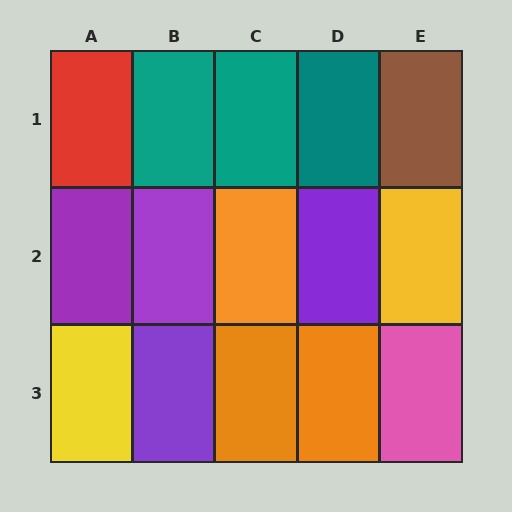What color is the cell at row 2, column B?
Purple.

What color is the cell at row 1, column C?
Teal.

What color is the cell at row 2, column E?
Yellow.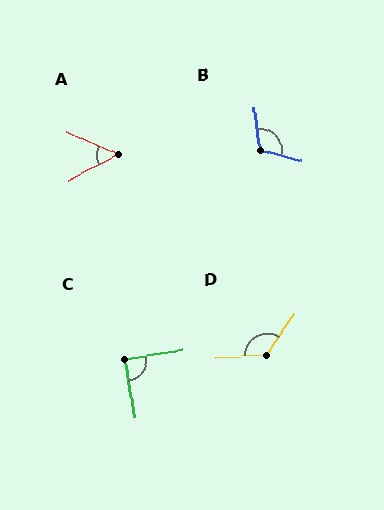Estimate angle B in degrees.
Approximately 111 degrees.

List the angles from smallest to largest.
A (52°), C (89°), B (111°), D (128°).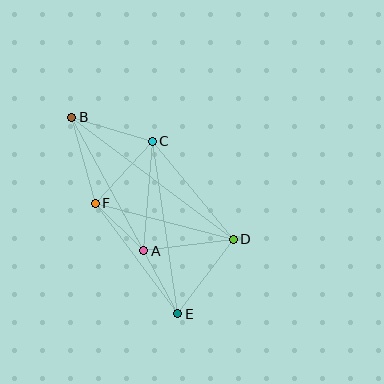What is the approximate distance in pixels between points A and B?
The distance between A and B is approximately 152 pixels.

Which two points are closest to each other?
Points A and F are closest to each other.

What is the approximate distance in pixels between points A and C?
The distance between A and C is approximately 110 pixels.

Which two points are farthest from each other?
Points B and E are farthest from each other.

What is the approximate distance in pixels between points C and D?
The distance between C and D is approximately 128 pixels.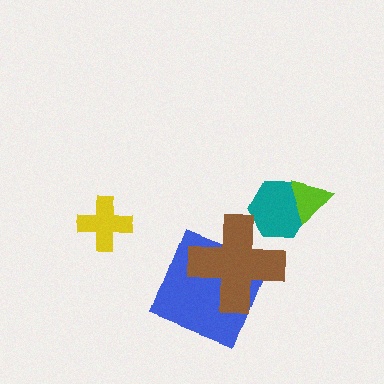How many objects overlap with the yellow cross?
0 objects overlap with the yellow cross.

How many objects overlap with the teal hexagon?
2 objects overlap with the teal hexagon.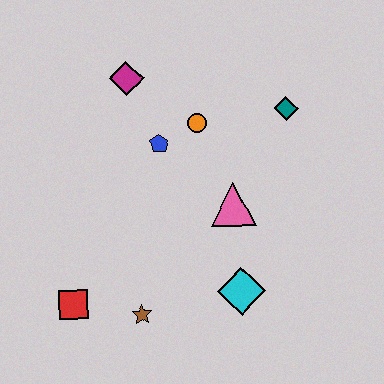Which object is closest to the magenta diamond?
The blue pentagon is closest to the magenta diamond.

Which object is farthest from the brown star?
The teal diamond is farthest from the brown star.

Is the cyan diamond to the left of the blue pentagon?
No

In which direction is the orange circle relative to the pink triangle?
The orange circle is above the pink triangle.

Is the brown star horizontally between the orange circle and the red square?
Yes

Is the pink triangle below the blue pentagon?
Yes